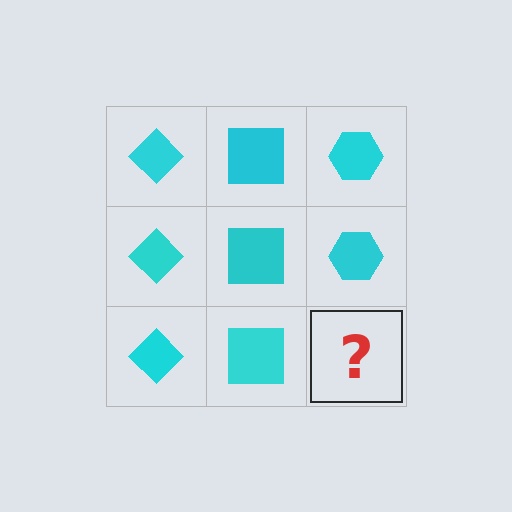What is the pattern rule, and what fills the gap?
The rule is that each column has a consistent shape. The gap should be filled with a cyan hexagon.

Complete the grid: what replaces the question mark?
The question mark should be replaced with a cyan hexagon.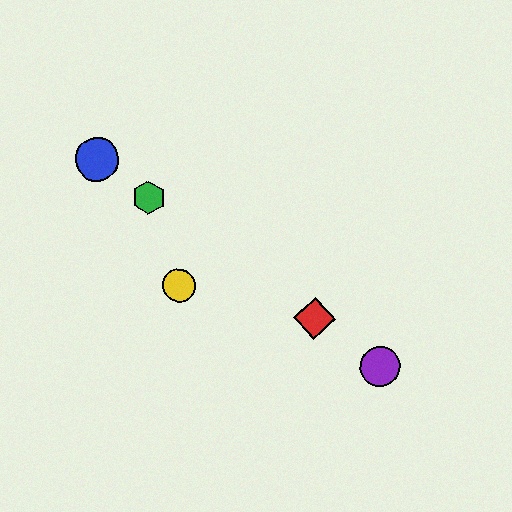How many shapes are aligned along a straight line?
4 shapes (the red diamond, the blue circle, the green hexagon, the purple circle) are aligned along a straight line.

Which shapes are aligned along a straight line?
The red diamond, the blue circle, the green hexagon, the purple circle are aligned along a straight line.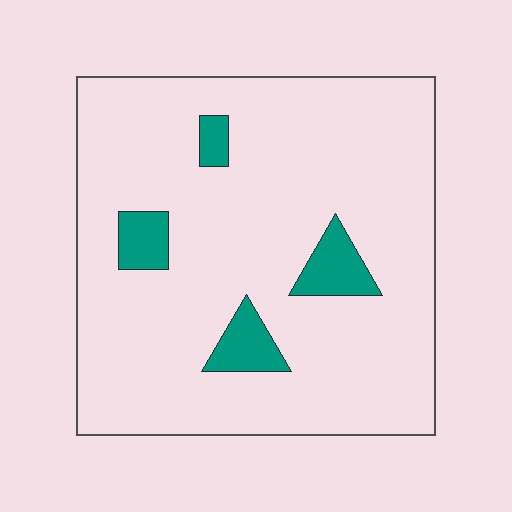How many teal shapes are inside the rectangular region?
4.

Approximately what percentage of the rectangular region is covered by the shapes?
Approximately 10%.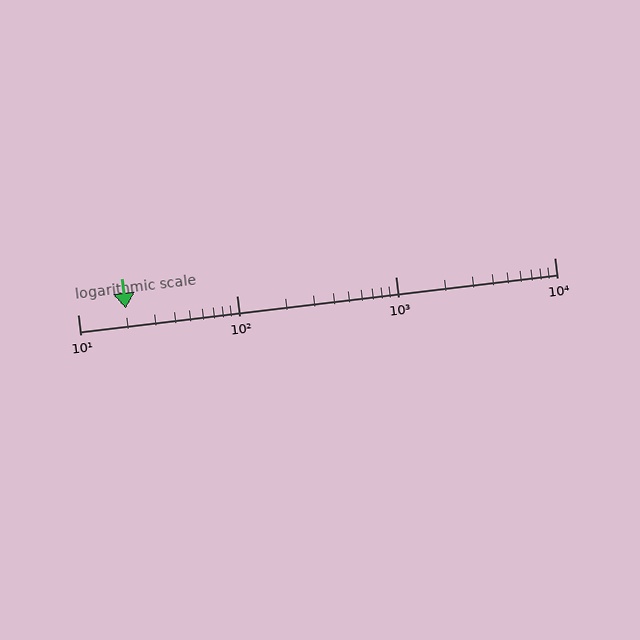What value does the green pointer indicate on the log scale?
The pointer indicates approximately 20.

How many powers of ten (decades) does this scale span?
The scale spans 3 decades, from 10 to 10000.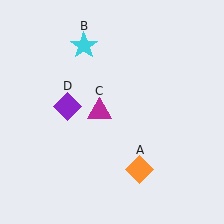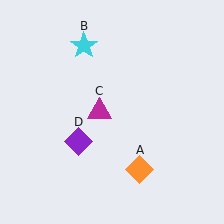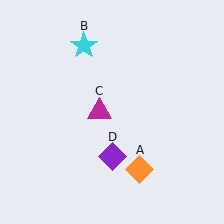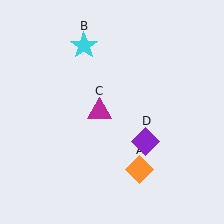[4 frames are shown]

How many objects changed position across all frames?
1 object changed position: purple diamond (object D).